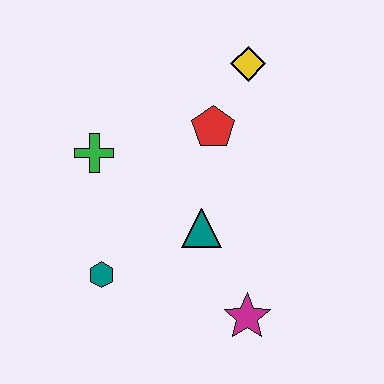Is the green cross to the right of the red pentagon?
No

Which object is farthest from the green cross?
The magenta star is farthest from the green cross.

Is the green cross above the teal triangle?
Yes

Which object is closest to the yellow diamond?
The red pentagon is closest to the yellow diamond.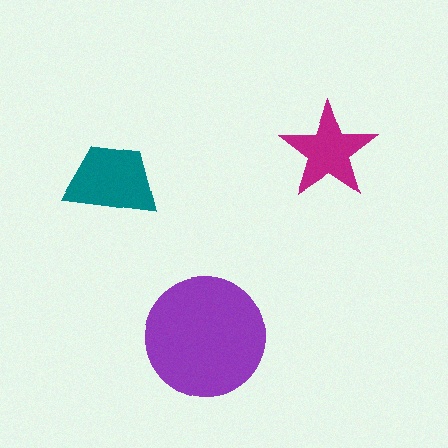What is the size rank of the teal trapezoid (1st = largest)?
2nd.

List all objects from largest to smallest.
The purple circle, the teal trapezoid, the magenta star.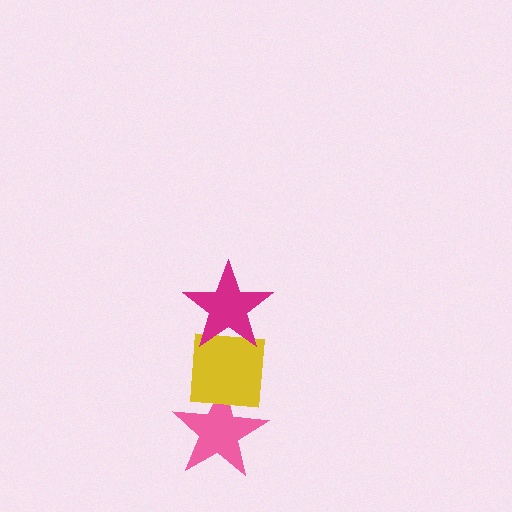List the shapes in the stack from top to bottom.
From top to bottom: the magenta star, the yellow square, the pink star.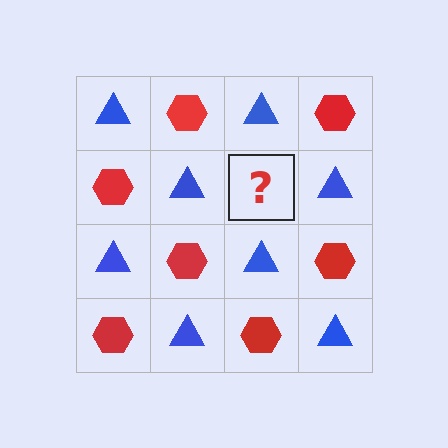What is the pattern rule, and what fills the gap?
The rule is that it alternates blue triangle and red hexagon in a checkerboard pattern. The gap should be filled with a red hexagon.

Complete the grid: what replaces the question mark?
The question mark should be replaced with a red hexagon.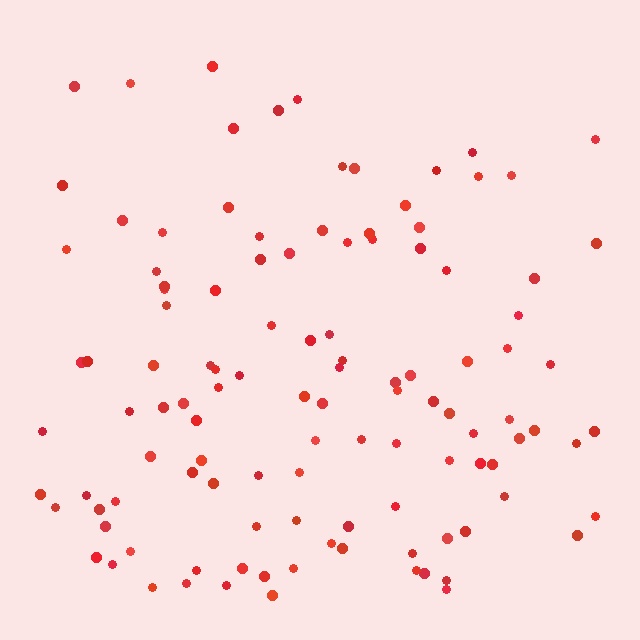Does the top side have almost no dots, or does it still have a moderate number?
Still a moderate number, just noticeably fewer than the bottom.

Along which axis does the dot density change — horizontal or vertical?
Vertical.